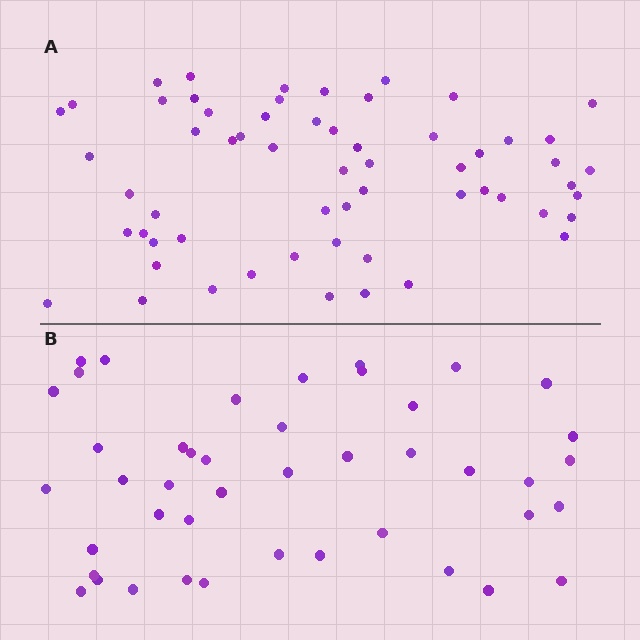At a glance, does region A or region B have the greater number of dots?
Region A (the top region) has more dots.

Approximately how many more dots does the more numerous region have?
Region A has approximately 15 more dots than region B.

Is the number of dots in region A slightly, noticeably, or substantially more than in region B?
Region A has noticeably more, but not dramatically so. The ratio is roughly 1.4 to 1.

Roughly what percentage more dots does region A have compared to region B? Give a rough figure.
About 35% more.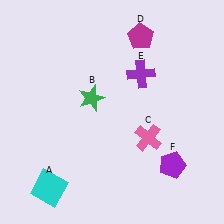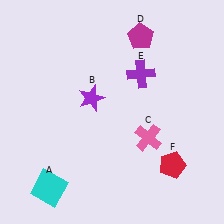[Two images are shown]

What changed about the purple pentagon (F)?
In Image 1, F is purple. In Image 2, it changed to red.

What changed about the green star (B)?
In Image 1, B is green. In Image 2, it changed to purple.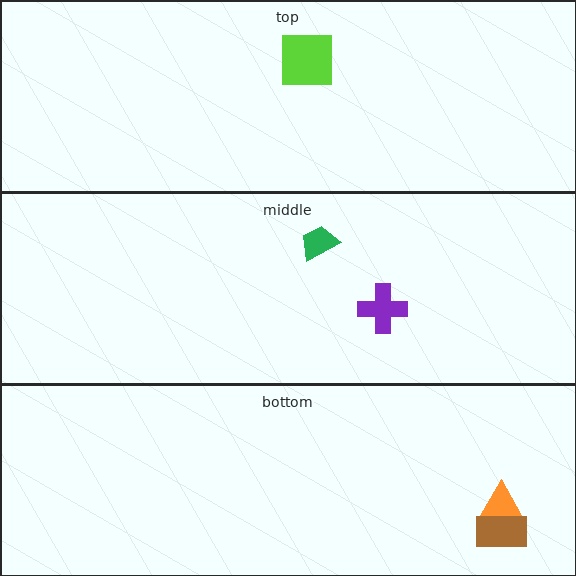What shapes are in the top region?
The lime square.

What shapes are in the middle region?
The purple cross, the green trapezoid.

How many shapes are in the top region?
1.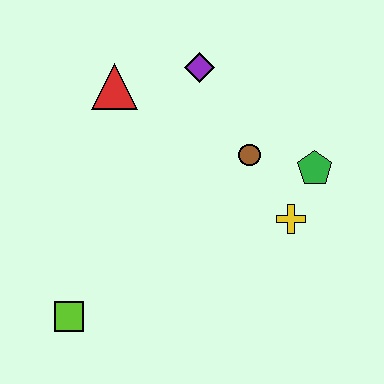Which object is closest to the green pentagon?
The yellow cross is closest to the green pentagon.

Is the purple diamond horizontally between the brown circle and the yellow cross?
No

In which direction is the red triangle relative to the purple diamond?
The red triangle is to the left of the purple diamond.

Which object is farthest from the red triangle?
The lime square is farthest from the red triangle.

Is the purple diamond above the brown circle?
Yes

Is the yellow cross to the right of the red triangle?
Yes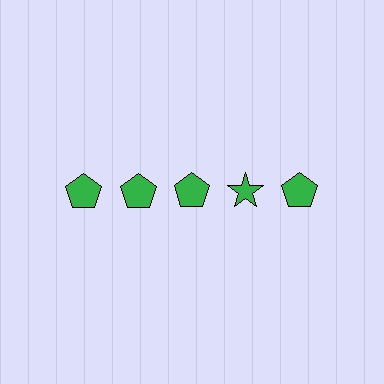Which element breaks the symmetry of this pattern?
The green star in the top row, second from right column breaks the symmetry. All other shapes are green pentagons.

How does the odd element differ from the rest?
It has a different shape: star instead of pentagon.